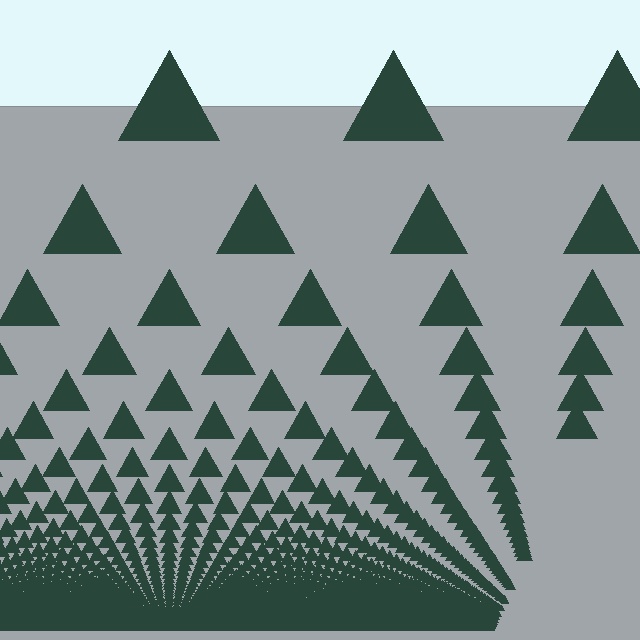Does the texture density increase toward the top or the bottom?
Density increases toward the bottom.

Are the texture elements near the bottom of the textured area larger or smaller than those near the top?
Smaller. The gradient is inverted — elements near the bottom are smaller and denser.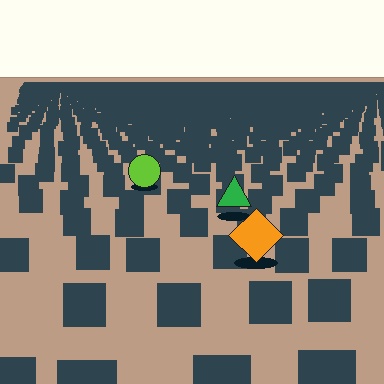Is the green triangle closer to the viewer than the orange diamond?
No. The orange diamond is closer — you can tell from the texture gradient: the ground texture is coarser near it.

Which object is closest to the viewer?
The orange diamond is closest. The texture marks near it are larger and more spread out.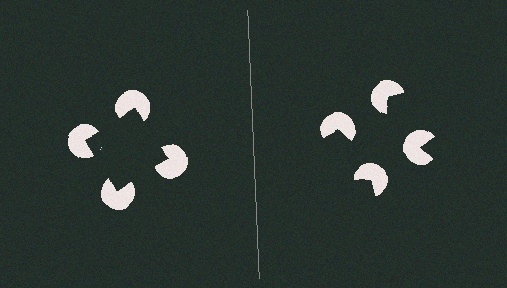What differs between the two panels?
The pac-man discs are positioned identically on both sides; only the wedge orientations differ. On the left they align to a square; on the right they are misaligned.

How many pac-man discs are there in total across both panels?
8 — 4 on each side.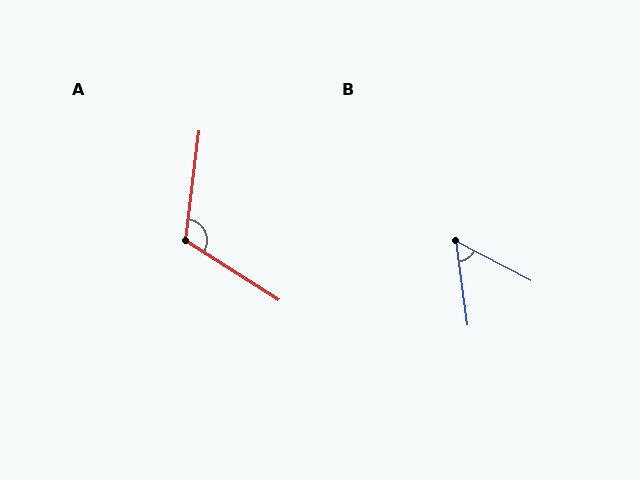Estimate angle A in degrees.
Approximately 115 degrees.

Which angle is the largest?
A, at approximately 115 degrees.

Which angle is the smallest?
B, at approximately 54 degrees.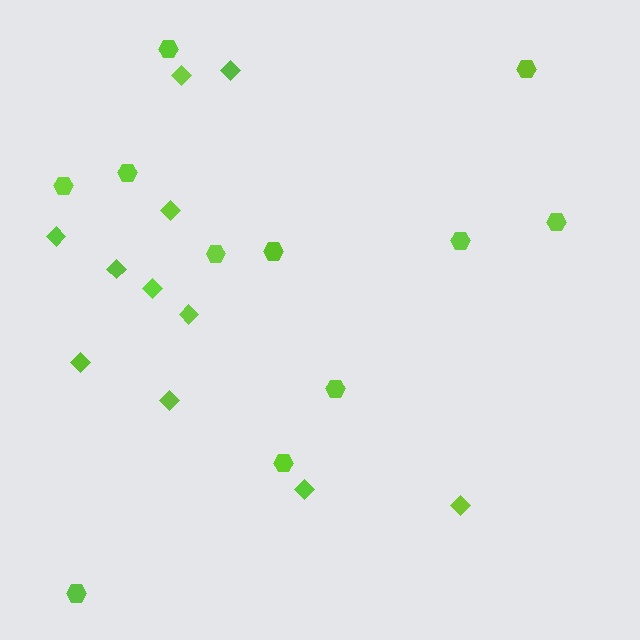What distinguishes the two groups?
There are 2 groups: one group of diamonds (11) and one group of hexagons (11).